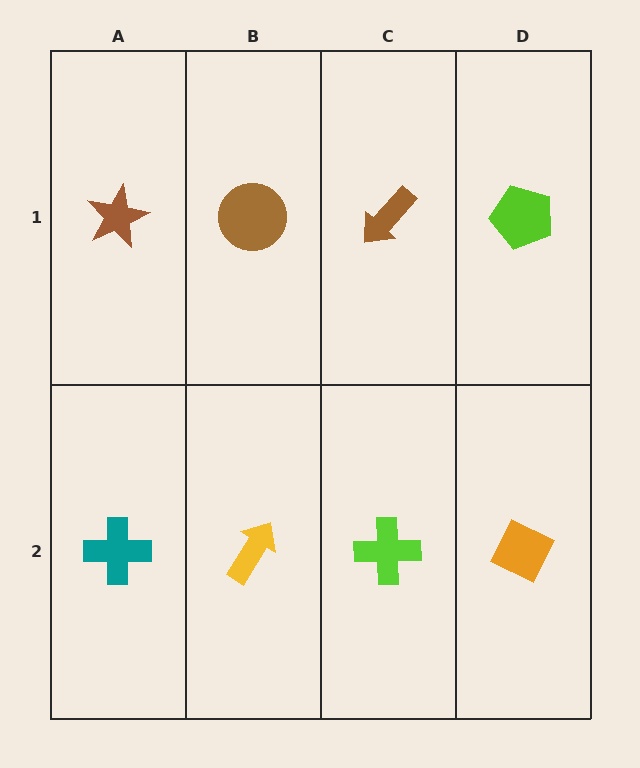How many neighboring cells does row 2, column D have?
2.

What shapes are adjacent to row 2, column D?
A lime pentagon (row 1, column D), a lime cross (row 2, column C).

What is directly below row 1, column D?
An orange diamond.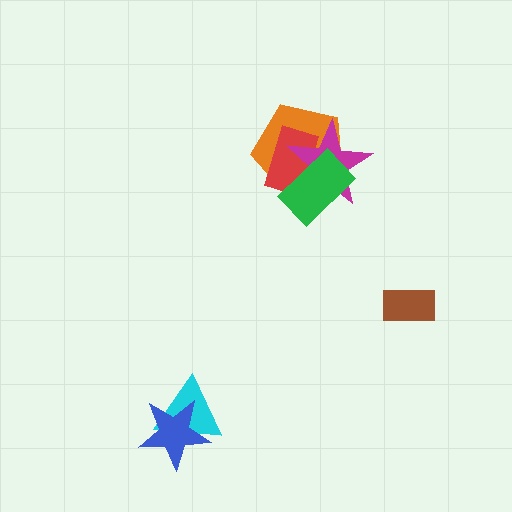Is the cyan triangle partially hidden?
Yes, it is partially covered by another shape.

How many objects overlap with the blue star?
1 object overlaps with the blue star.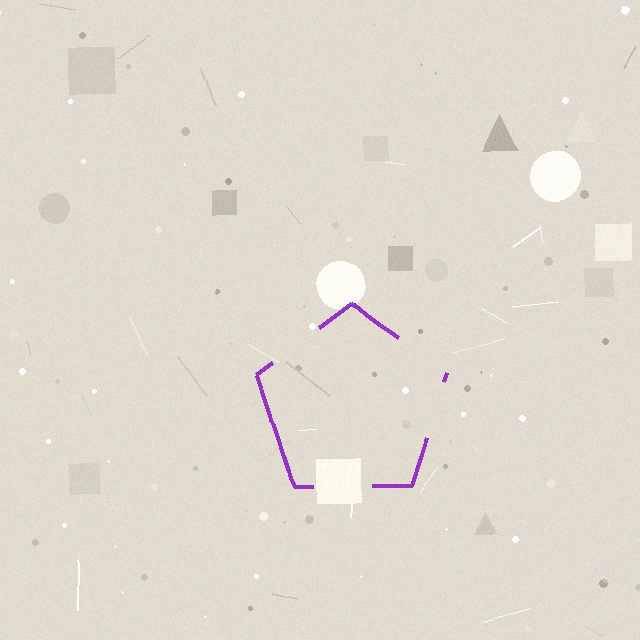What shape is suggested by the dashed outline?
The dashed outline suggests a pentagon.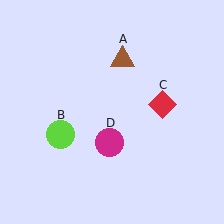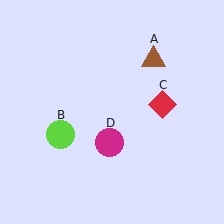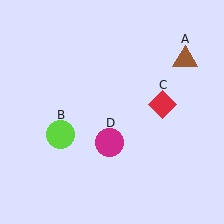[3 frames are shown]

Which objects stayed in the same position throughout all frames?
Lime circle (object B) and red diamond (object C) and magenta circle (object D) remained stationary.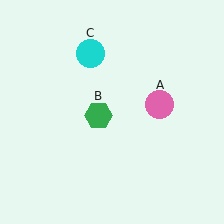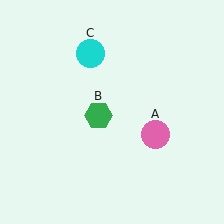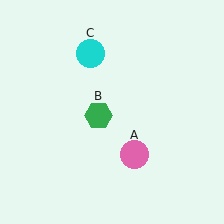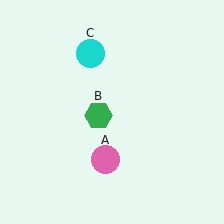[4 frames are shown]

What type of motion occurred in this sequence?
The pink circle (object A) rotated clockwise around the center of the scene.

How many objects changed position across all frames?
1 object changed position: pink circle (object A).